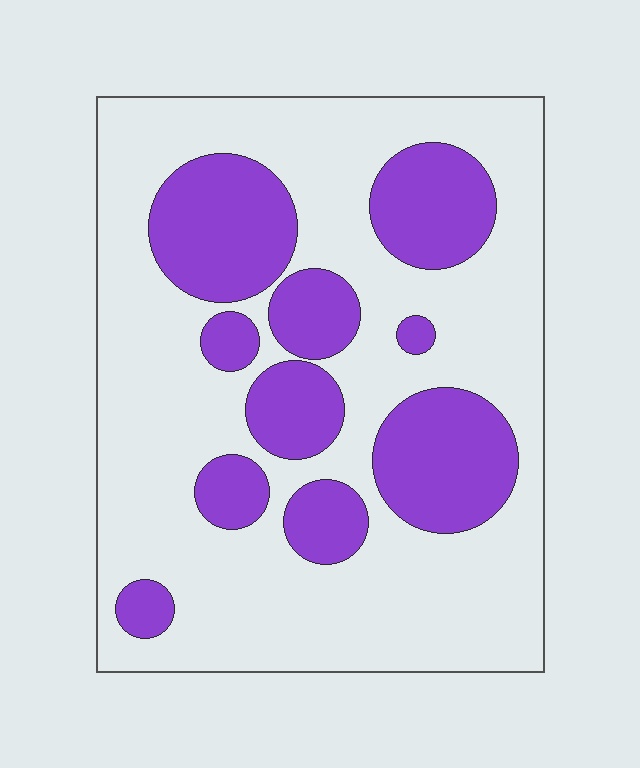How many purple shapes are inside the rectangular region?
10.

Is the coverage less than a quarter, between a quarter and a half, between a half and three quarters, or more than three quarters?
Between a quarter and a half.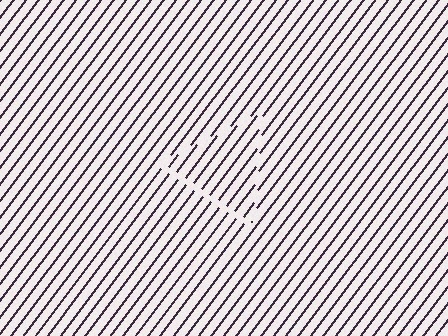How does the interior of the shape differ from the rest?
The interior of the shape contains the same grating, shifted by half a period — the contour is defined by the phase discontinuity where line-ends from the inner and outer gratings abut.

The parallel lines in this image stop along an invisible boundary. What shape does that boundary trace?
An illusory triangle. The interior of the shape contains the same grating, shifted by half a period — the contour is defined by the phase discontinuity where line-ends from the inner and outer gratings abut.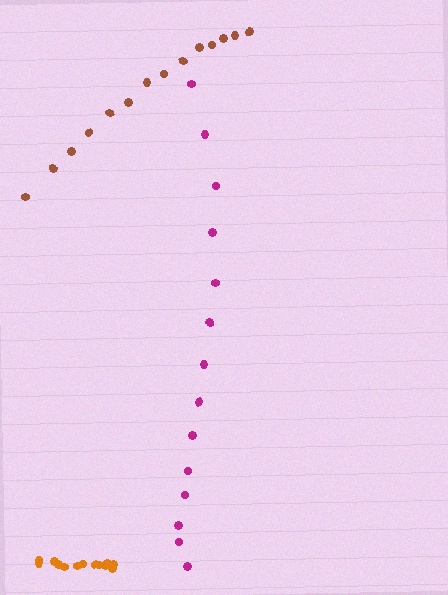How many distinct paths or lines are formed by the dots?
There are 3 distinct paths.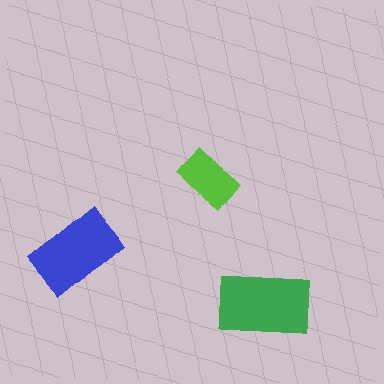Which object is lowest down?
The green rectangle is bottommost.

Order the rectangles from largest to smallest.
the green one, the blue one, the lime one.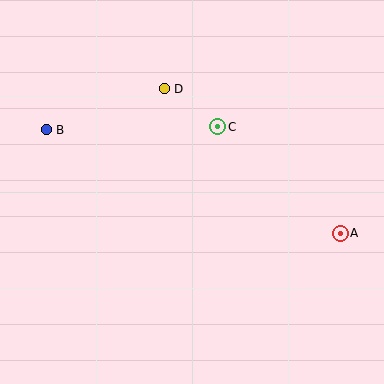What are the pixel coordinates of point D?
Point D is at (164, 89).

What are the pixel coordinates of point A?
Point A is at (340, 233).